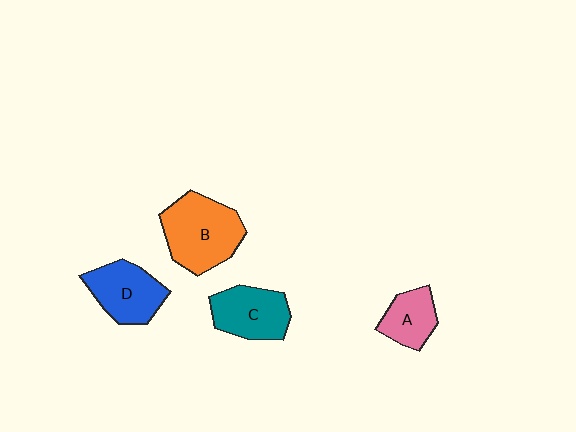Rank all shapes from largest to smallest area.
From largest to smallest: B (orange), D (blue), C (teal), A (pink).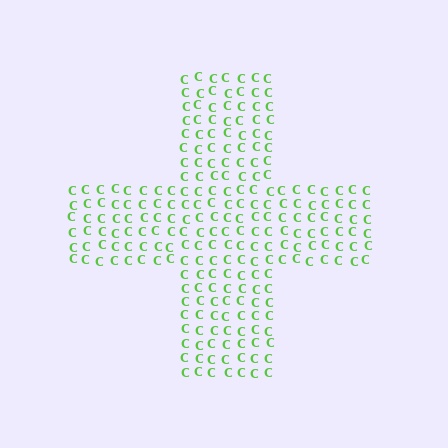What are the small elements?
The small elements are letter C's.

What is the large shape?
The large shape is a cross.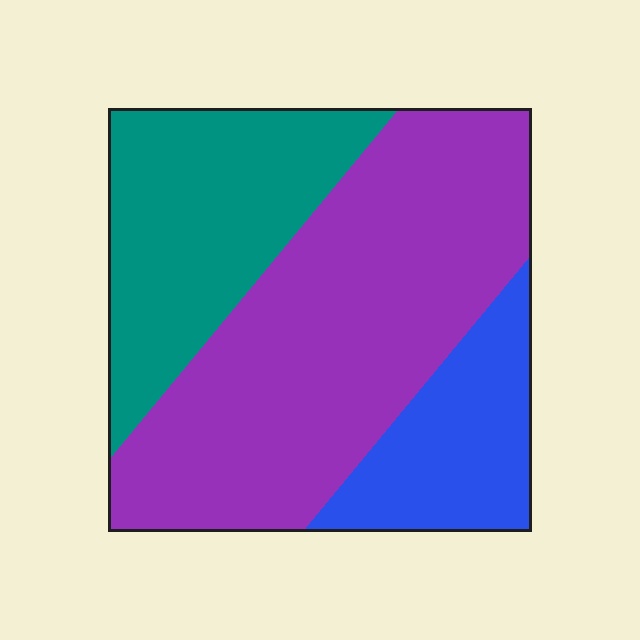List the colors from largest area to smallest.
From largest to smallest: purple, teal, blue.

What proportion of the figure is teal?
Teal covers about 30% of the figure.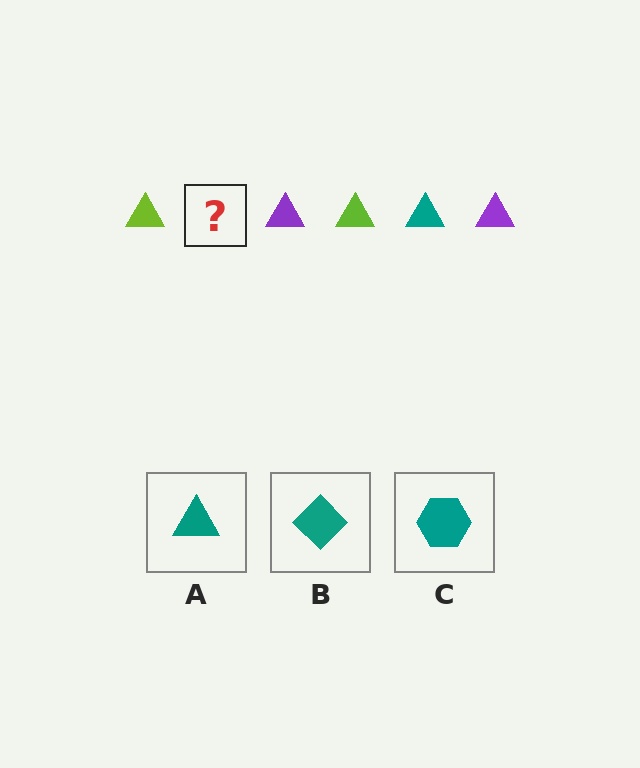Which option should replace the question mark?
Option A.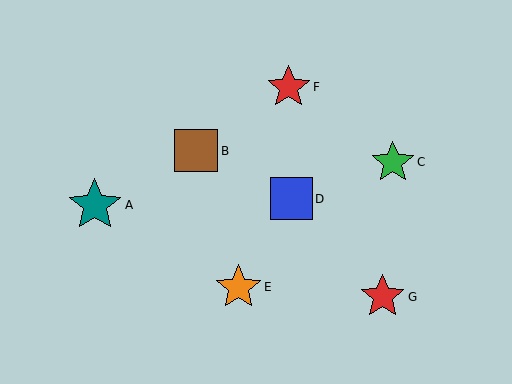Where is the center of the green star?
The center of the green star is at (393, 162).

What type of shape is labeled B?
Shape B is a brown square.